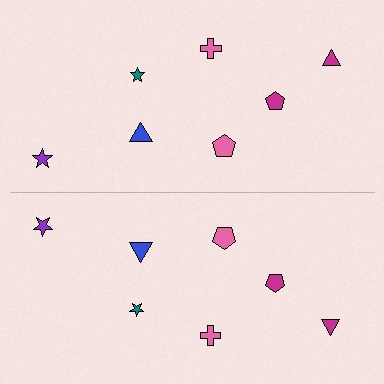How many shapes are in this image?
There are 14 shapes in this image.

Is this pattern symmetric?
Yes, this pattern has bilateral (reflection) symmetry.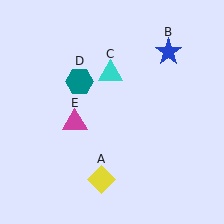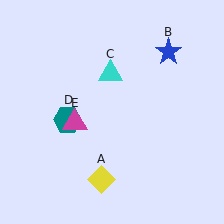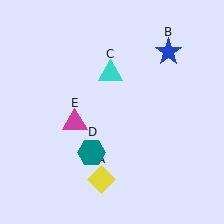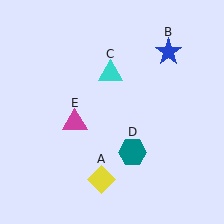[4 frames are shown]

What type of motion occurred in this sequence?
The teal hexagon (object D) rotated counterclockwise around the center of the scene.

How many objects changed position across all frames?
1 object changed position: teal hexagon (object D).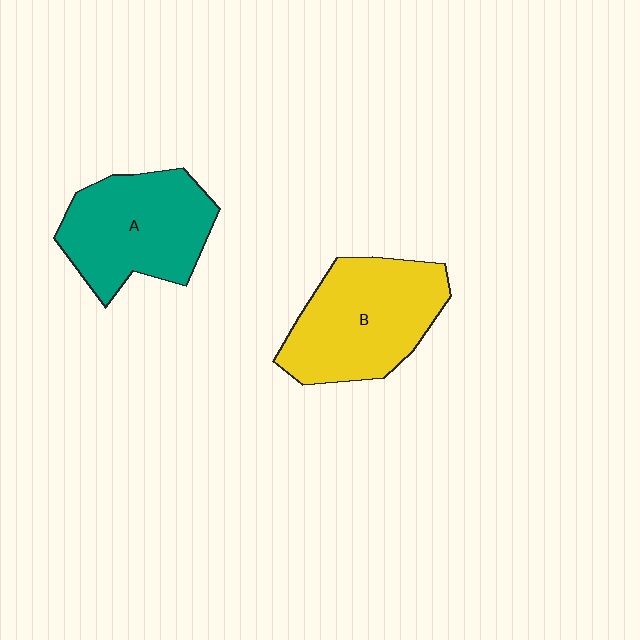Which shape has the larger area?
Shape B (yellow).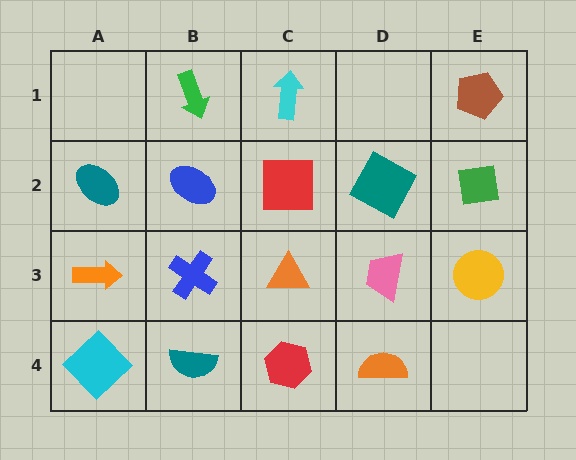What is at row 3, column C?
An orange triangle.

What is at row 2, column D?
A teal square.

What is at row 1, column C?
A cyan arrow.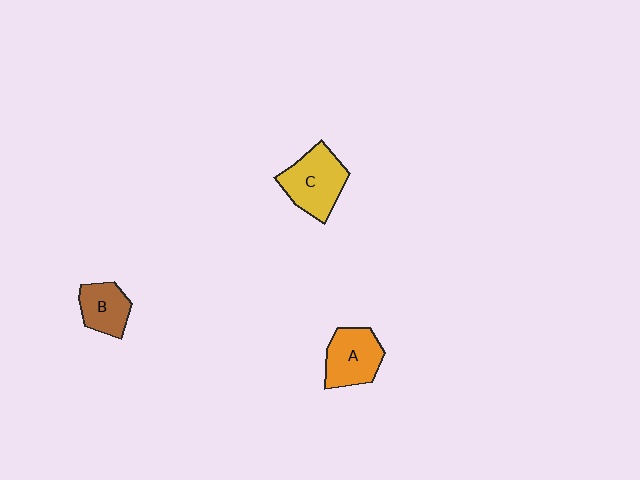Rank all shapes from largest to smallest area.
From largest to smallest: C (yellow), A (orange), B (brown).